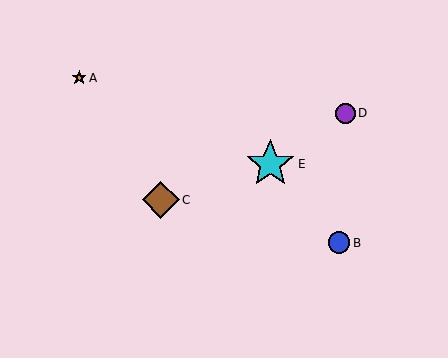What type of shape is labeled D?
Shape D is a purple circle.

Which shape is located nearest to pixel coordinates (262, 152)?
The cyan star (labeled E) at (270, 164) is nearest to that location.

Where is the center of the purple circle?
The center of the purple circle is at (345, 113).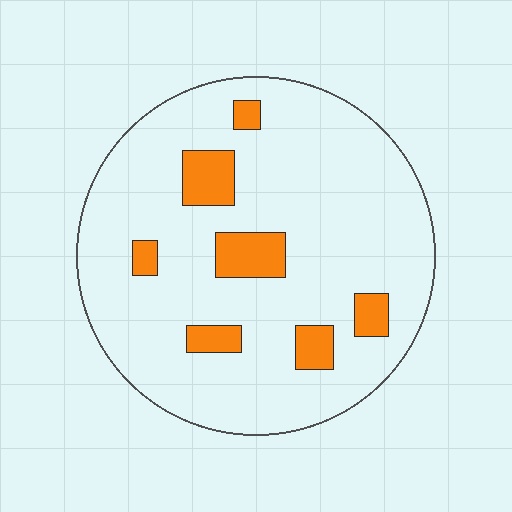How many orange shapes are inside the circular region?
7.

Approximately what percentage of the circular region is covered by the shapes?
Approximately 15%.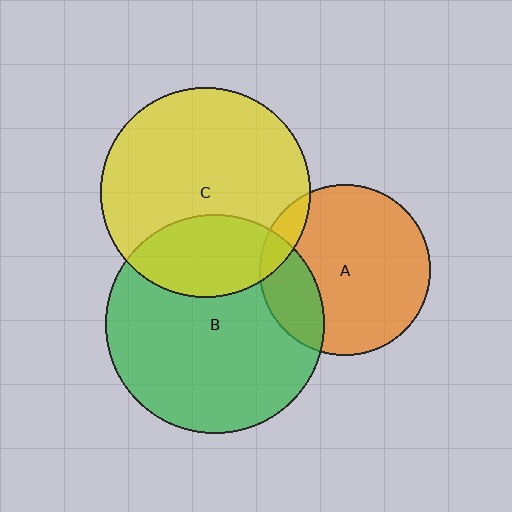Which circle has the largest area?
Circle B (green).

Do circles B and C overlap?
Yes.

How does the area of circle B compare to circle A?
Approximately 1.6 times.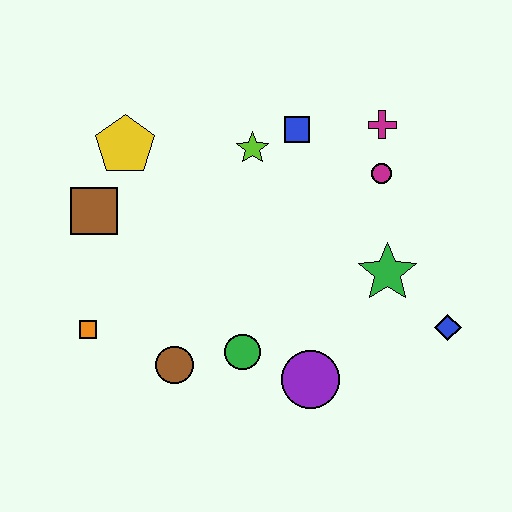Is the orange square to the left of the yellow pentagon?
Yes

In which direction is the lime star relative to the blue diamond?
The lime star is to the left of the blue diamond.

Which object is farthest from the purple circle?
The yellow pentagon is farthest from the purple circle.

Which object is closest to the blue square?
The lime star is closest to the blue square.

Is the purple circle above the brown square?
No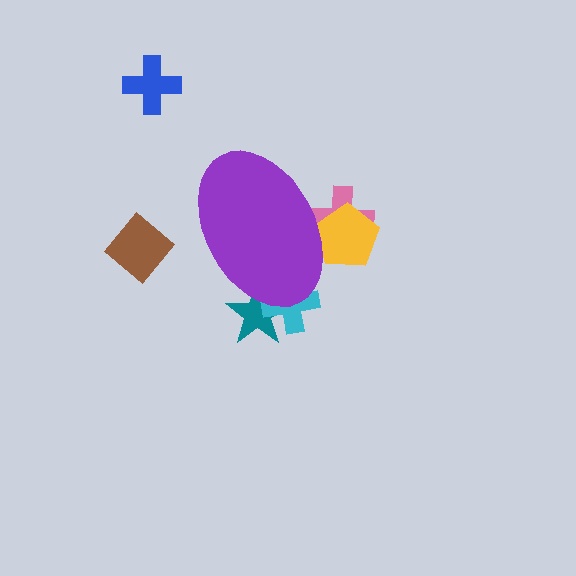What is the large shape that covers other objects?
A purple ellipse.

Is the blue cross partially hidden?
No, the blue cross is fully visible.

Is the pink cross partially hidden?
Yes, the pink cross is partially hidden behind the purple ellipse.